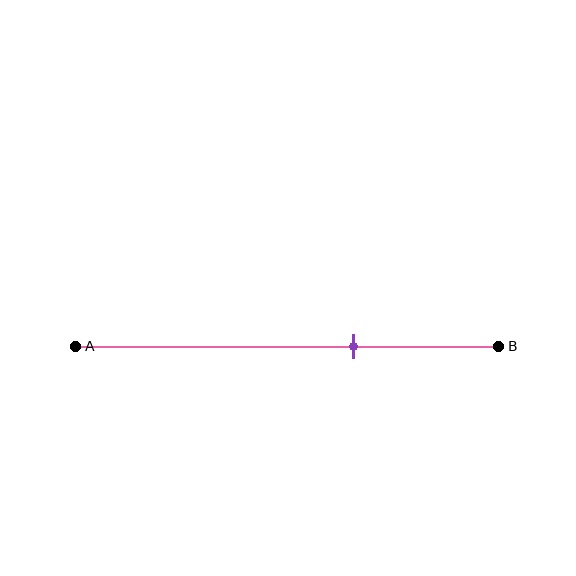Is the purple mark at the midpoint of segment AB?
No, the mark is at about 65% from A, not at the 50% midpoint.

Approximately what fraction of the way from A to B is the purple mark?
The purple mark is approximately 65% of the way from A to B.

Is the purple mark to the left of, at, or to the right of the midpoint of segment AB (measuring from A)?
The purple mark is to the right of the midpoint of segment AB.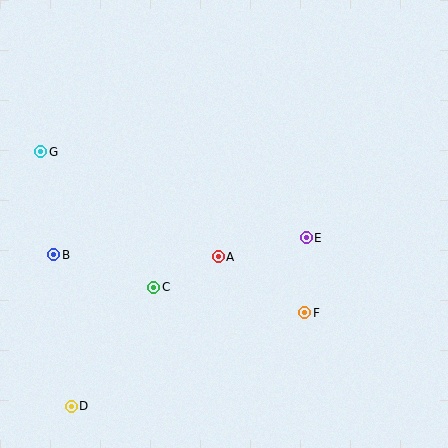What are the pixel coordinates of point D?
Point D is at (71, 406).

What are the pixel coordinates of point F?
Point F is at (305, 313).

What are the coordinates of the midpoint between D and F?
The midpoint between D and F is at (188, 360).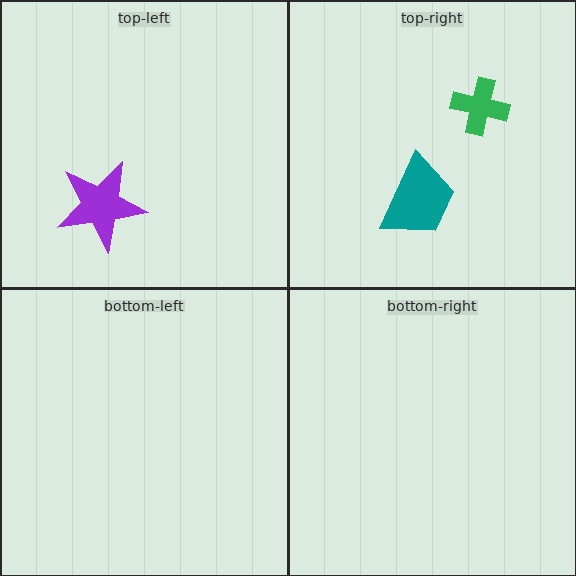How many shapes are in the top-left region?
1.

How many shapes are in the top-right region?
2.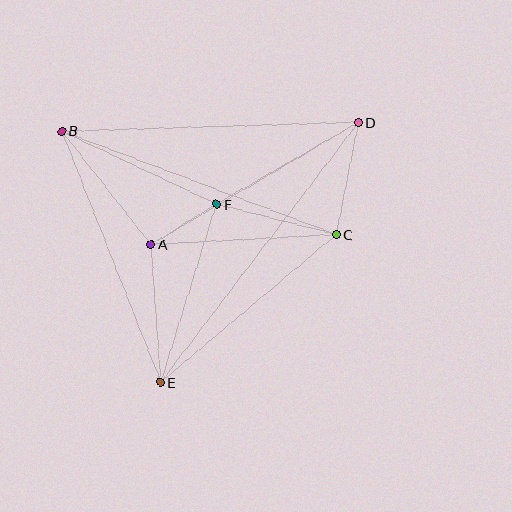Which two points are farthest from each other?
Points D and E are farthest from each other.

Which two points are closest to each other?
Points A and F are closest to each other.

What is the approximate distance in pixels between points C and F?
The distance between C and F is approximately 123 pixels.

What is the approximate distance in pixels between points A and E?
The distance between A and E is approximately 138 pixels.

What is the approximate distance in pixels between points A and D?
The distance between A and D is approximately 240 pixels.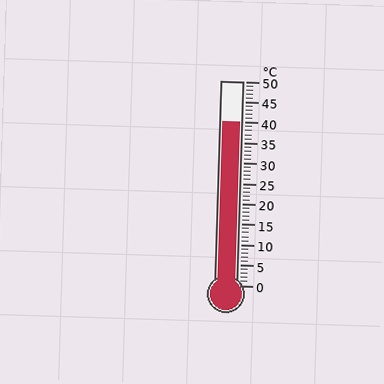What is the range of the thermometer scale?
The thermometer scale ranges from 0°C to 50°C.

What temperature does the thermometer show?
The thermometer shows approximately 40°C.